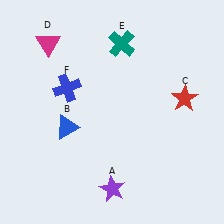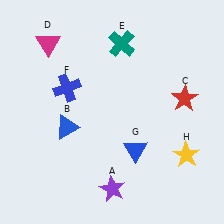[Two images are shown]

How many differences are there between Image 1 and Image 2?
There are 2 differences between the two images.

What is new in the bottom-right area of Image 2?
A yellow star (H) was added in the bottom-right area of Image 2.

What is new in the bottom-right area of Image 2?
A blue triangle (G) was added in the bottom-right area of Image 2.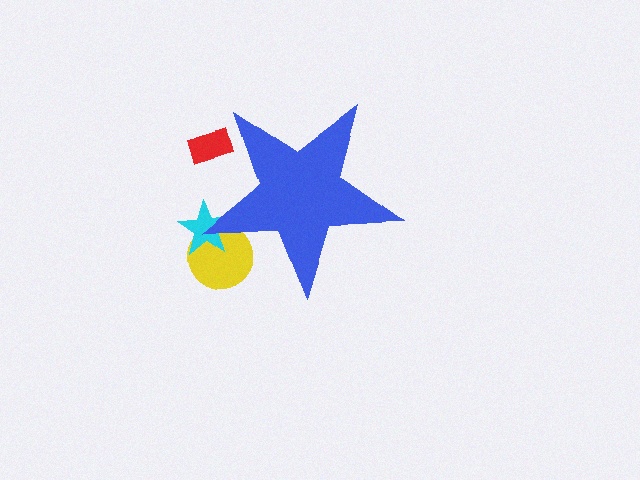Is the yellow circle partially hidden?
Yes, the yellow circle is partially hidden behind the blue star.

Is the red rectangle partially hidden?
Yes, the red rectangle is partially hidden behind the blue star.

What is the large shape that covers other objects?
A blue star.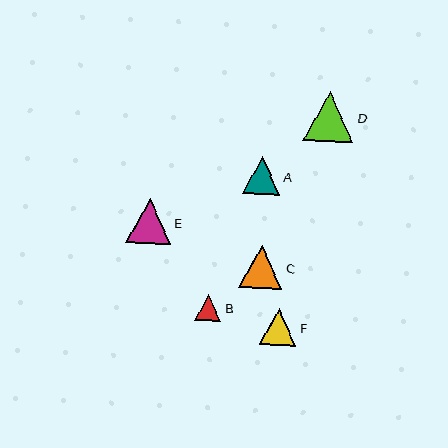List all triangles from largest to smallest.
From largest to smallest: D, E, C, A, F, B.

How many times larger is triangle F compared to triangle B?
Triangle F is approximately 1.4 times the size of triangle B.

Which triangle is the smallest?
Triangle B is the smallest with a size of approximately 26 pixels.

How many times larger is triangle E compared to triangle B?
Triangle E is approximately 1.7 times the size of triangle B.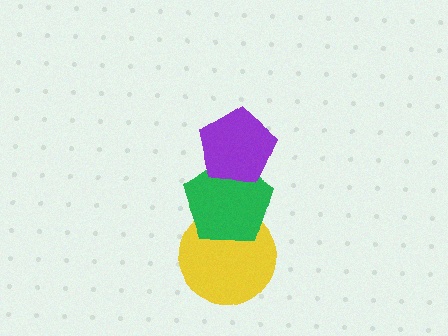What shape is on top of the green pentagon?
The purple pentagon is on top of the green pentagon.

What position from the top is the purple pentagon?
The purple pentagon is 1st from the top.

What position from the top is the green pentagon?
The green pentagon is 2nd from the top.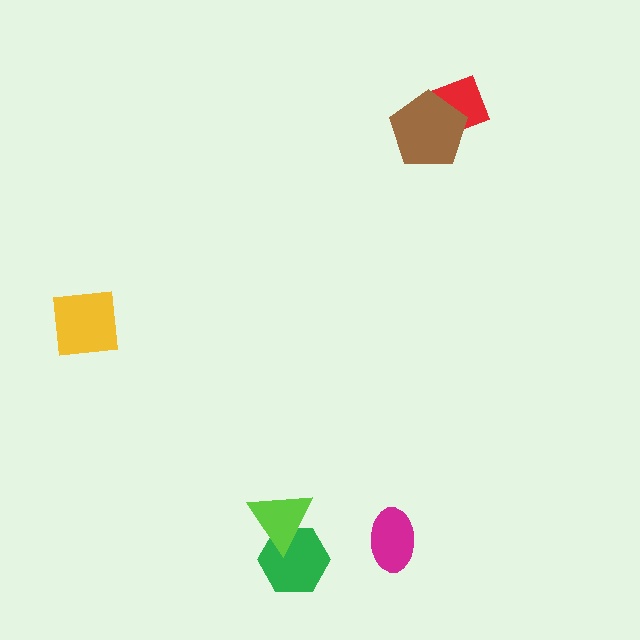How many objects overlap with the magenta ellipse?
0 objects overlap with the magenta ellipse.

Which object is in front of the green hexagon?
The lime triangle is in front of the green hexagon.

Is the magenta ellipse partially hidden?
No, no other shape covers it.